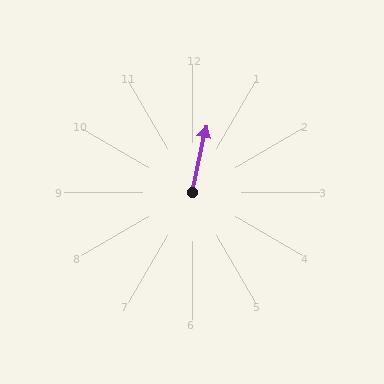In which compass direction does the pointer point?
North.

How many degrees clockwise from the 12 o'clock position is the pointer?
Approximately 12 degrees.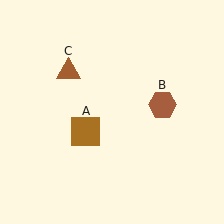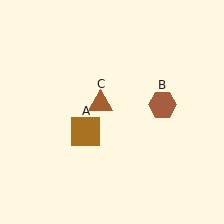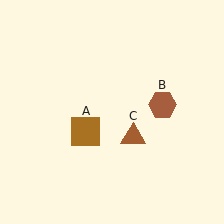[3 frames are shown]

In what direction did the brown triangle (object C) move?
The brown triangle (object C) moved down and to the right.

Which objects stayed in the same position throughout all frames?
Brown square (object A) and brown hexagon (object B) remained stationary.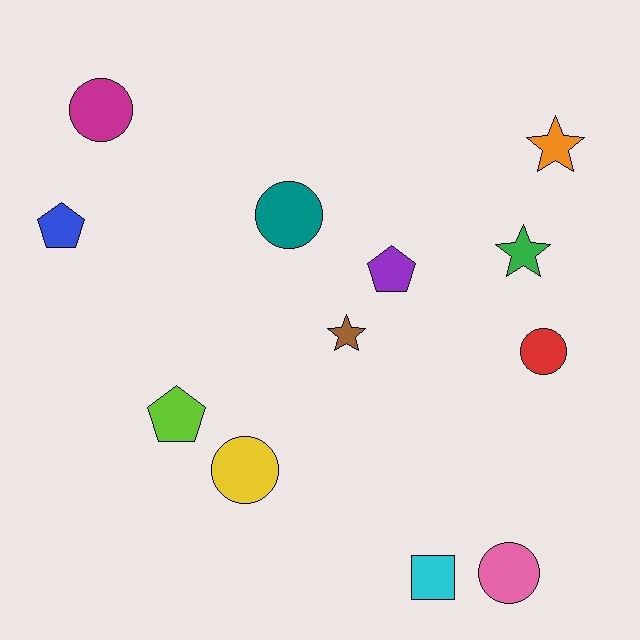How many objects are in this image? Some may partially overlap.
There are 12 objects.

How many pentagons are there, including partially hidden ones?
There are 3 pentagons.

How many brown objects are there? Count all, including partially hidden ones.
There is 1 brown object.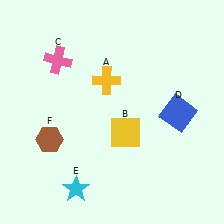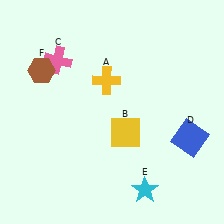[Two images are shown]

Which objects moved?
The objects that moved are: the blue square (D), the cyan star (E), the brown hexagon (F).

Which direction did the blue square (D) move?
The blue square (D) moved down.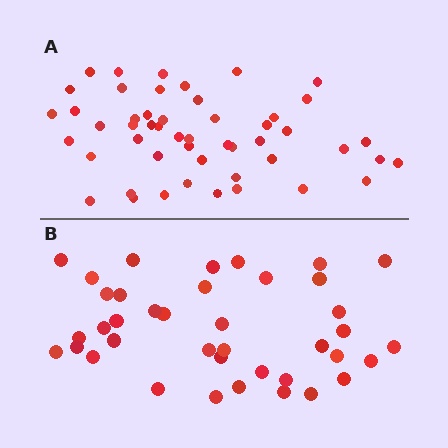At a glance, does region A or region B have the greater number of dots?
Region A (the top region) has more dots.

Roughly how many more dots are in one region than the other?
Region A has roughly 12 or so more dots than region B.